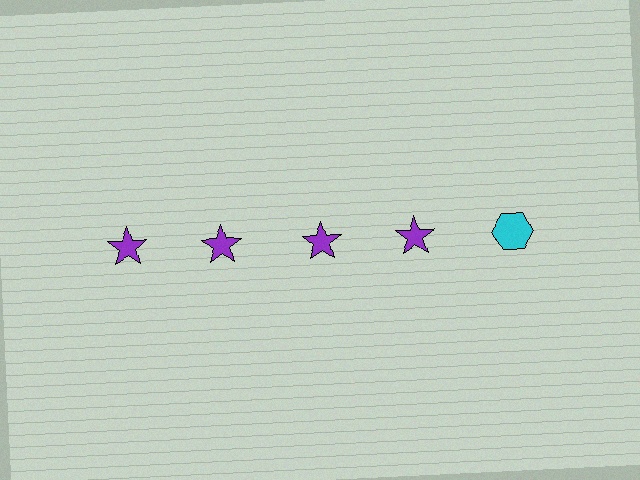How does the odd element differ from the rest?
It differs in both color (cyan instead of purple) and shape (hexagon instead of star).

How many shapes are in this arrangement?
There are 5 shapes arranged in a grid pattern.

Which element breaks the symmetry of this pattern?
The cyan hexagon in the top row, rightmost column breaks the symmetry. All other shapes are purple stars.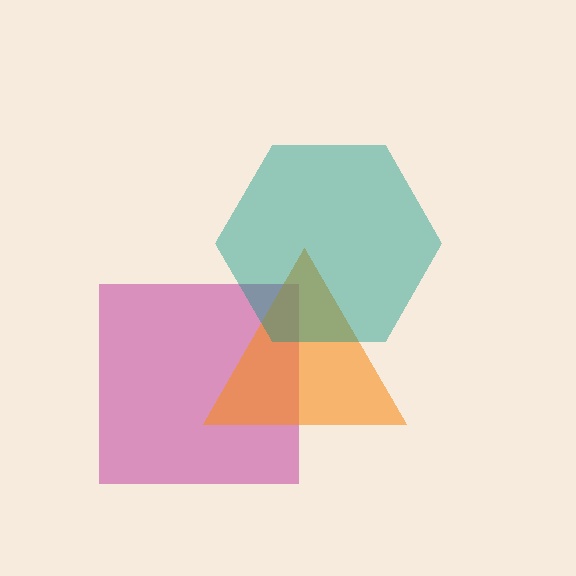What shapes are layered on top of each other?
The layered shapes are: a magenta square, an orange triangle, a teal hexagon.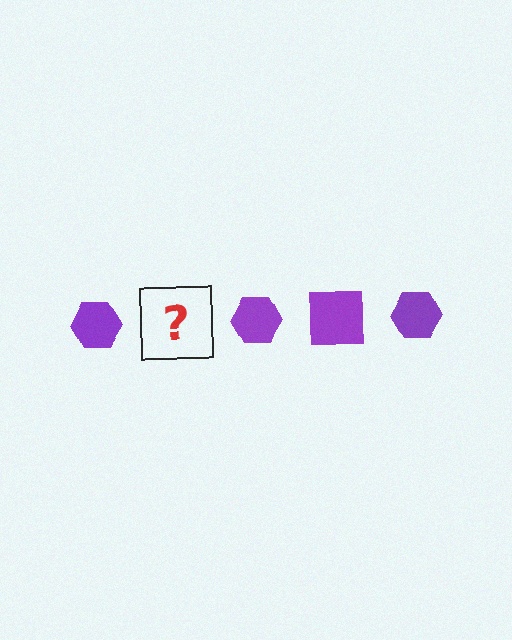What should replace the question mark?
The question mark should be replaced with a purple square.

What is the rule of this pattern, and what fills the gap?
The rule is that the pattern cycles through hexagon, square shapes in purple. The gap should be filled with a purple square.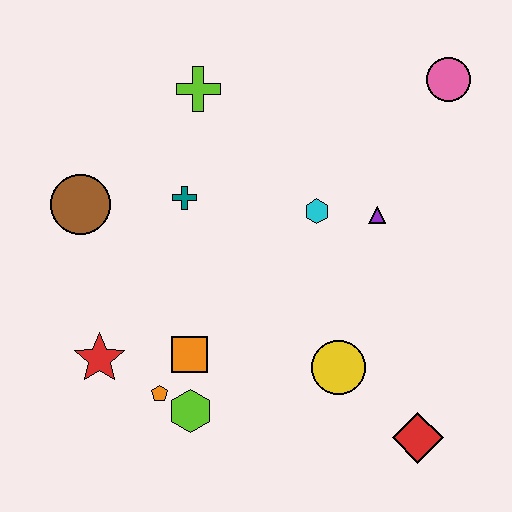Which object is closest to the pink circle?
The purple triangle is closest to the pink circle.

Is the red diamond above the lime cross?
No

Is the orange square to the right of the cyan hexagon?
No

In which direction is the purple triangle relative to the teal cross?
The purple triangle is to the right of the teal cross.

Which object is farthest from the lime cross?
The red diamond is farthest from the lime cross.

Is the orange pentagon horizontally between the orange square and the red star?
Yes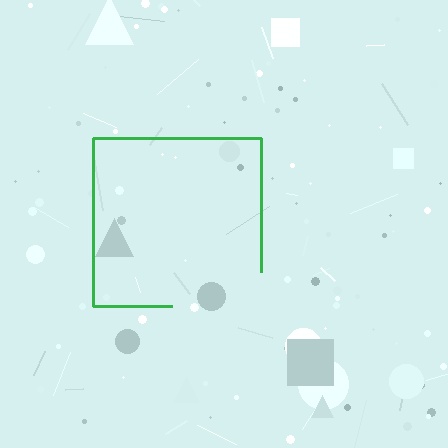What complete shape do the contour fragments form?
The contour fragments form a square.